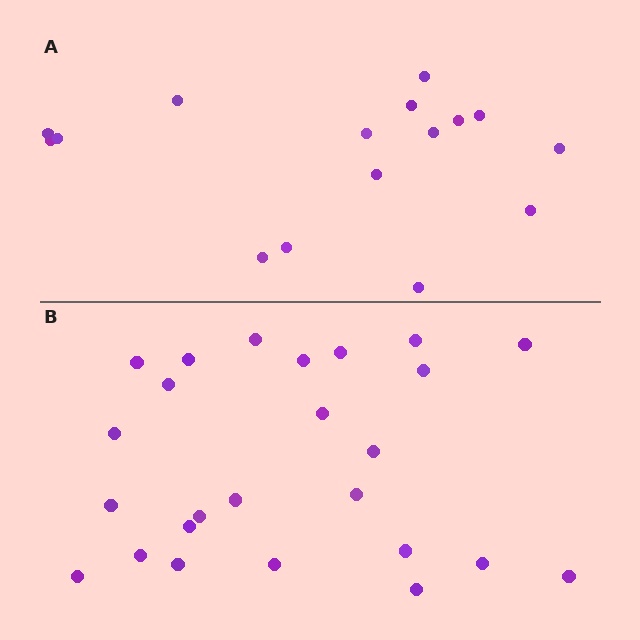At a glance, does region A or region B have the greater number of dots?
Region B (the bottom region) has more dots.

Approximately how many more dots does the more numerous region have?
Region B has roughly 8 or so more dots than region A.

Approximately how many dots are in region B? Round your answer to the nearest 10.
About 20 dots. (The exact count is 25, which rounds to 20.)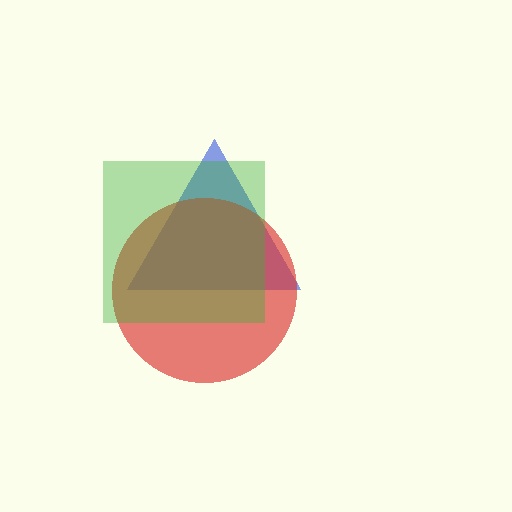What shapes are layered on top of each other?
The layered shapes are: a blue triangle, a red circle, a green square.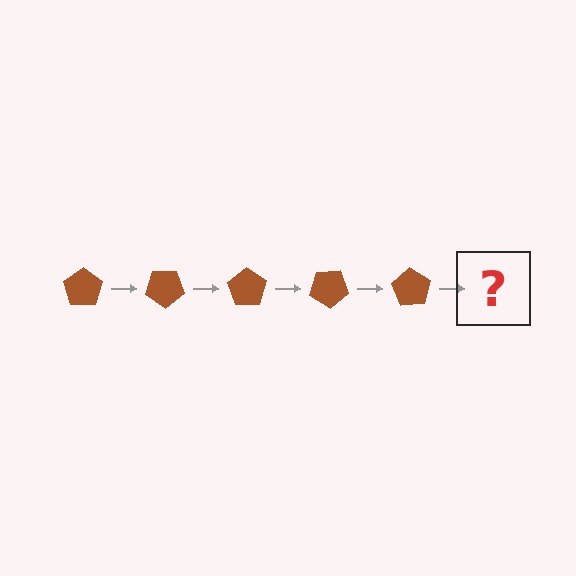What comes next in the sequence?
The next element should be a brown pentagon rotated 175 degrees.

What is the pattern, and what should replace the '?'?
The pattern is that the pentagon rotates 35 degrees each step. The '?' should be a brown pentagon rotated 175 degrees.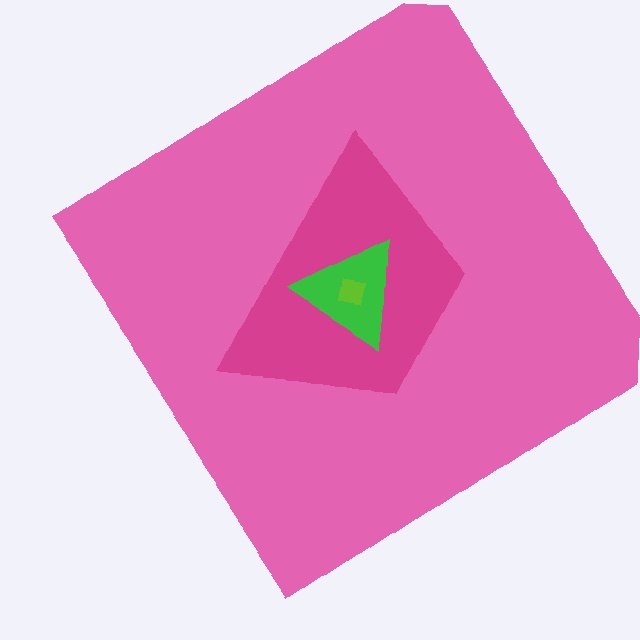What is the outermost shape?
The pink diamond.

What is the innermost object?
The lime square.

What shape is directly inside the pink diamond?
The magenta trapezoid.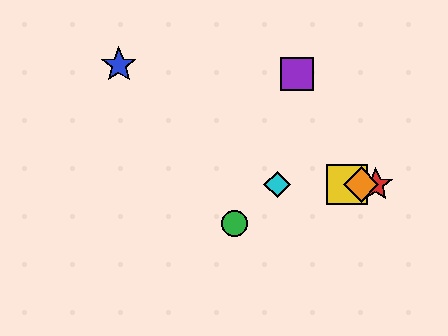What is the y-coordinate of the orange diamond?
The orange diamond is at y≈185.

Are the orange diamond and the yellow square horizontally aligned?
Yes, both are at y≈185.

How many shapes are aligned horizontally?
4 shapes (the red star, the yellow square, the orange diamond, the cyan diamond) are aligned horizontally.